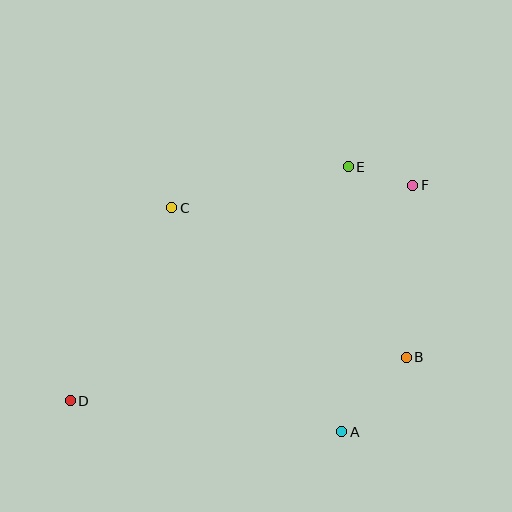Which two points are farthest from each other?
Points D and F are farthest from each other.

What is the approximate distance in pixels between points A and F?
The distance between A and F is approximately 257 pixels.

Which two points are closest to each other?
Points E and F are closest to each other.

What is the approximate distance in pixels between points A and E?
The distance between A and E is approximately 265 pixels.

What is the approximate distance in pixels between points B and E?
The distance between B and E is approximately 199 pixels.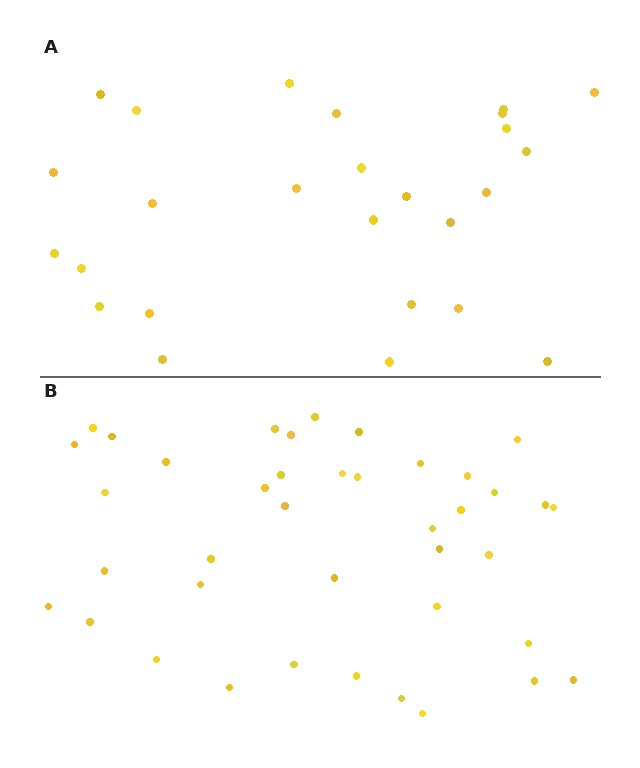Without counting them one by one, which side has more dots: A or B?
Region B (the bottom region) has more dots.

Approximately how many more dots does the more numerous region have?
Region B has approximately 15 more dots than region A.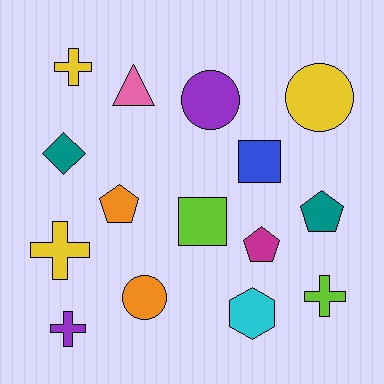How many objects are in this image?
There are 15 objects.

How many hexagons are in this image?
There is 1 hexagon.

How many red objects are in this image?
There are no red objects.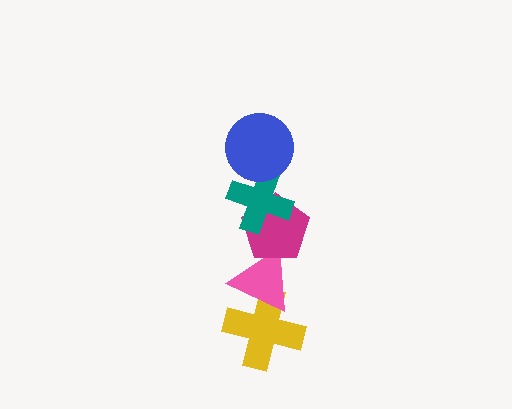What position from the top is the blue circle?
The blue circle is 1st from the top.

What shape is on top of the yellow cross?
The pink triangle is on top of the yellow cross.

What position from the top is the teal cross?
The teal cross is 2nd from the top.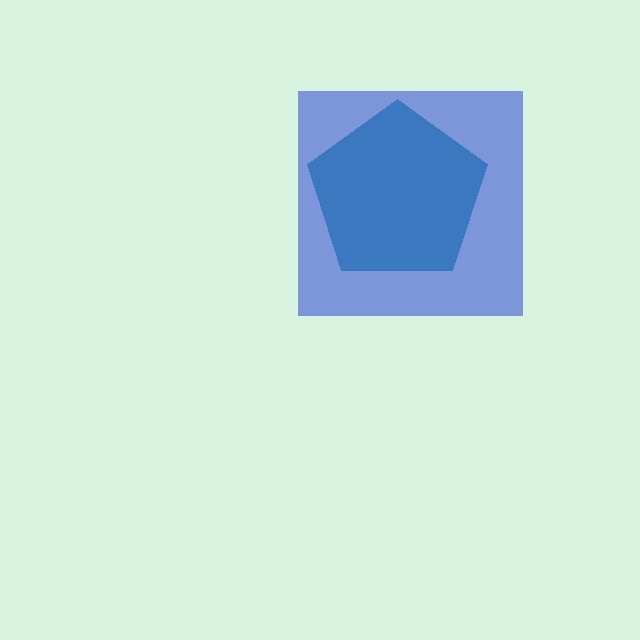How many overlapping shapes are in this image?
There are 2 overlapping shapes in the image.